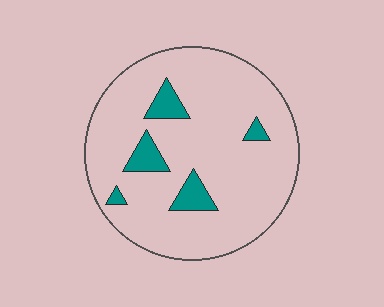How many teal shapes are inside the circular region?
5.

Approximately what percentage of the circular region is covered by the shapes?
Approximately 10%.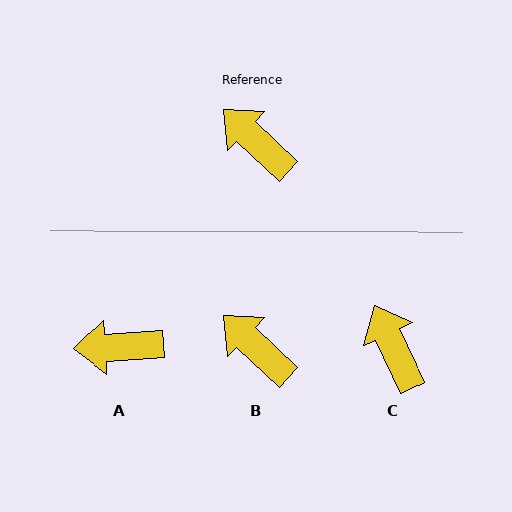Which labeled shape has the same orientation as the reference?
B.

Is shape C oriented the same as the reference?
No, it is off by about 21 degrees.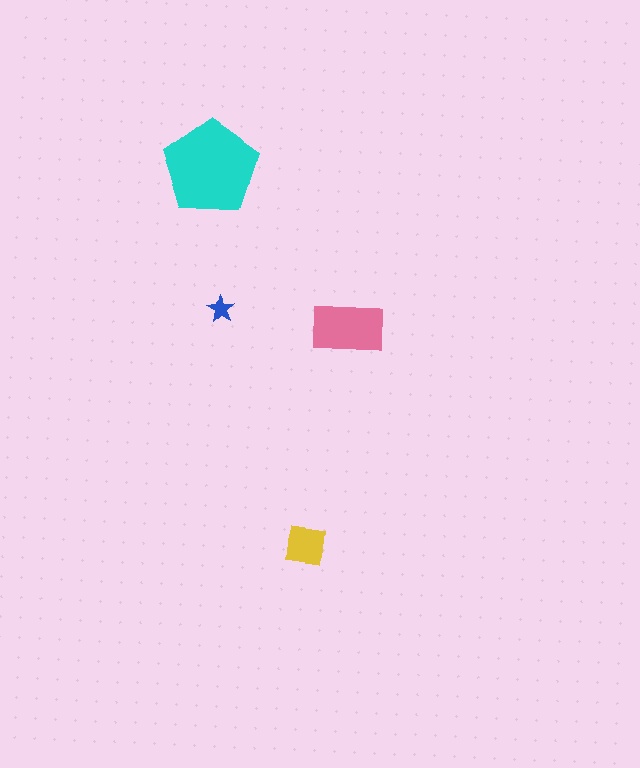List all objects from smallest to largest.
The blue star, the yellow square, the pink rectangle, the cyan pentagon.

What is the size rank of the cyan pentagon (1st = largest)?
1st.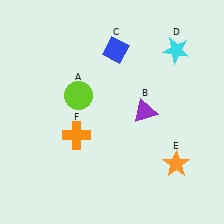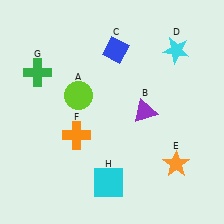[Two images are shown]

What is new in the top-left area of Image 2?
A green cross (G) was added in the top-left area of Image 2.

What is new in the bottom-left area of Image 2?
A cyan square (H) was added in the bottom-left area of Image 2.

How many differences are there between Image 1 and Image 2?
There are 2 differences between the two images.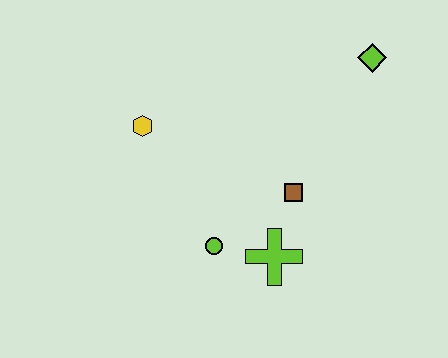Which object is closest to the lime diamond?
The brown square is closest to the lime diamond.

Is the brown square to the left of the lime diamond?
Yes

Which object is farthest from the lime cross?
The lime diamond is farthest from the lime cross.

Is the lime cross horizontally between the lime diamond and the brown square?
No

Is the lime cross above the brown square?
No